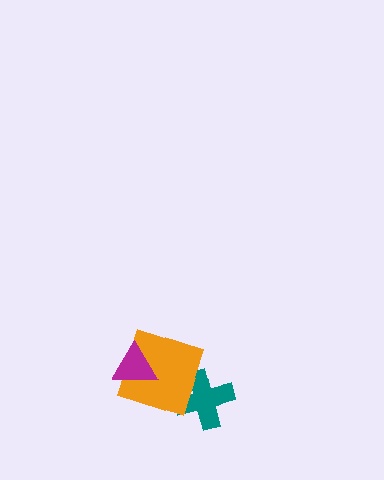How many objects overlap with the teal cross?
1 object overlaps with the teal cross.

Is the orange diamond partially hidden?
Yes, it is partially covered by another shape.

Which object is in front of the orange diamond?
The magenta triangle is in front of the orange diamond.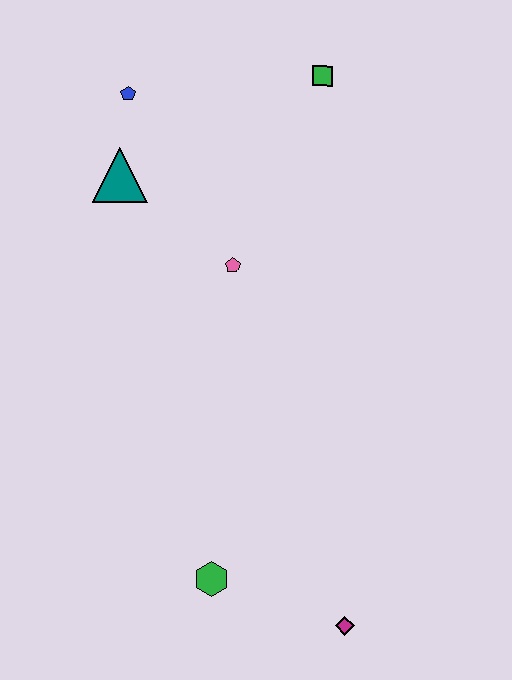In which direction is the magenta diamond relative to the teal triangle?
The magenta diamond is below the teal triangle.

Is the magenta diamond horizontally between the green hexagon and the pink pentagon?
No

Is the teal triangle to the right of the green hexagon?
No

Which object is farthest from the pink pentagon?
The magenta diamond is farthest from the pink pentagon.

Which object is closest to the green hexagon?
The magenta diamond is closest to the green hexagon.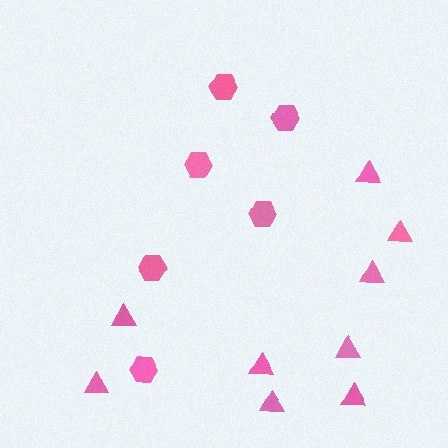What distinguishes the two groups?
There are 2 groups: one group of triangles (9) and one group of hexagons (6).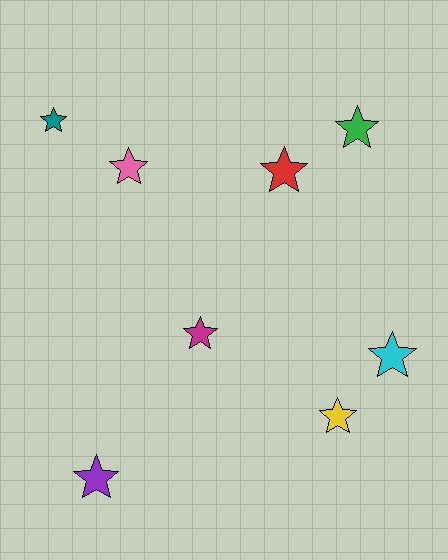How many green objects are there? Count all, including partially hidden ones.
There is 1 green object.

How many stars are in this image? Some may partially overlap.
There are 8 stars.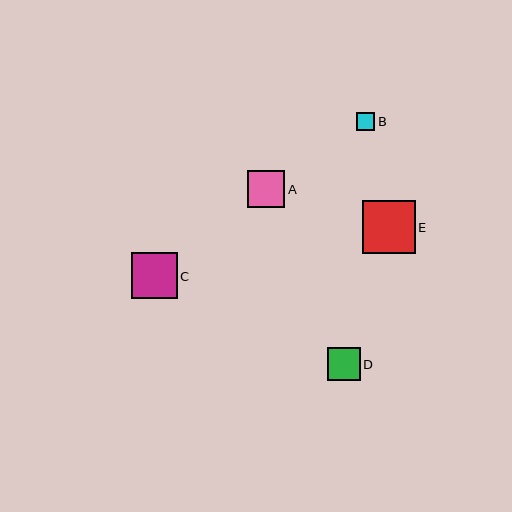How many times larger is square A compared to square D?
Square A is approximately 1.1 times the size of square D.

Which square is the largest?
Square E is the largest with a size of approximately 53 pixels.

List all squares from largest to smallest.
From largest to smallest: E, C, A, D, B.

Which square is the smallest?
Square B is the smallest with a size of approximately 18 pixels.